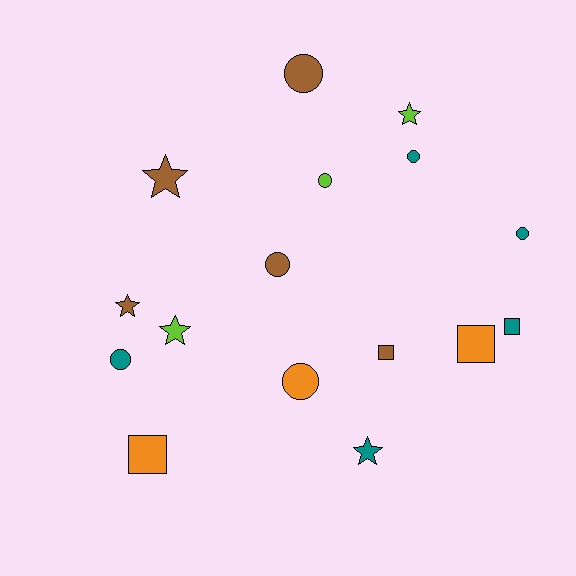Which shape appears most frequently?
Circle, with 7 objects.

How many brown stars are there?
There are 2 brown stars.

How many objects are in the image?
There are 16 objects.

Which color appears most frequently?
Brown, with 5 objects.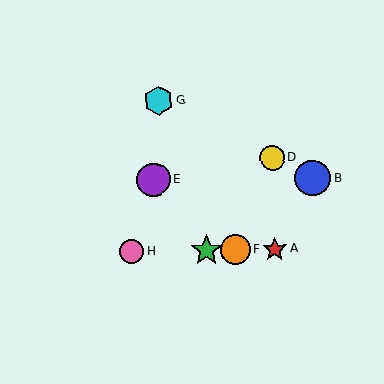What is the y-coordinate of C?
Object C is at y≈250.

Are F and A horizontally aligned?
Yes, both are at y≈250.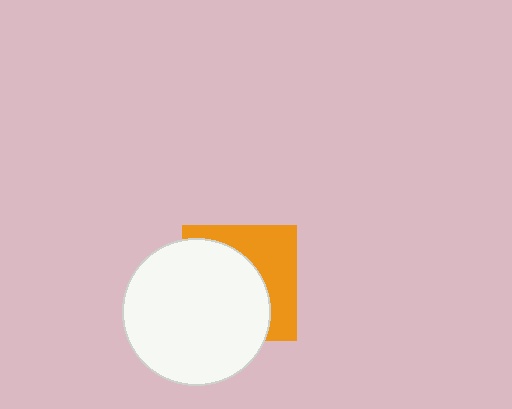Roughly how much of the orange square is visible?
A small part of it is visible (roughly 40%).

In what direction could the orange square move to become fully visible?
The orange square could move toward the upper-right. That would shift it out from behind the white circle entirely.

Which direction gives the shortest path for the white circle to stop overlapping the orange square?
Moving toward the lower-left gives the shortest separation.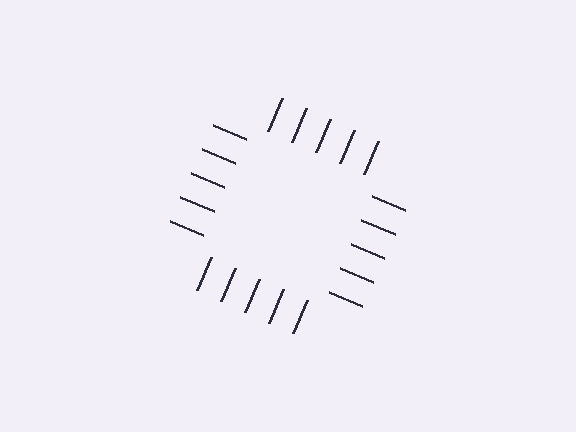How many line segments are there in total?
20 — 5 along each of the 4 edges.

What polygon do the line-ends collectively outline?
An illusory square — the line segments terminate on its edges but no continuous stroke is drawn.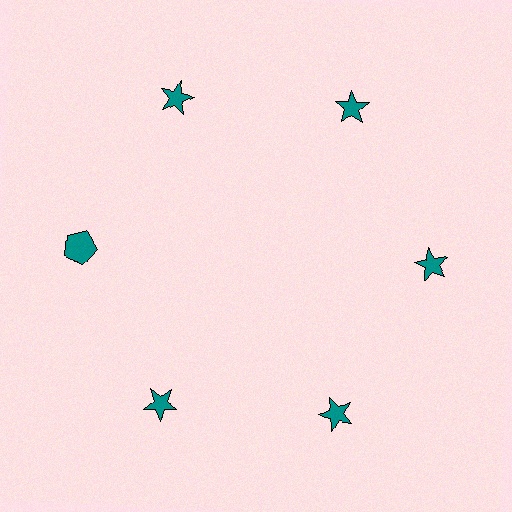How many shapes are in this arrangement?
There are 6 shapes arranged in a ring pattern.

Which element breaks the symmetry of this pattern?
The teal pentagon at roughly the 9 o'clock position breaks the symmetry. All other shapes are teal stars.